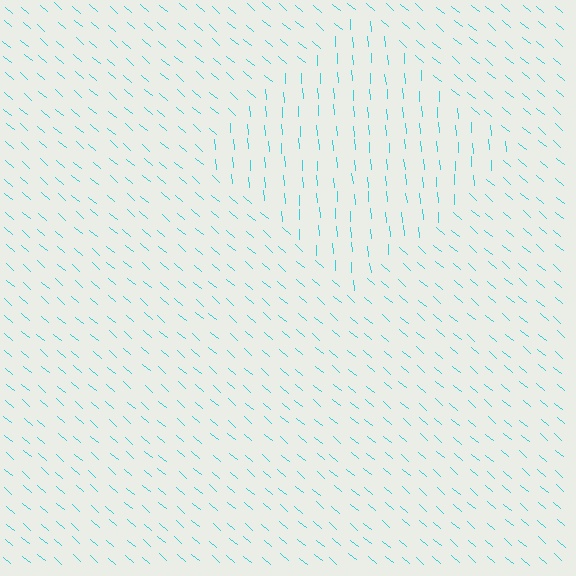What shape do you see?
I see a diamond.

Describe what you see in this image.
The image is filled with small cyan line segments. A diamond region in the image has lines oriented differently from the surrounding lines, creating a visible texture boundary.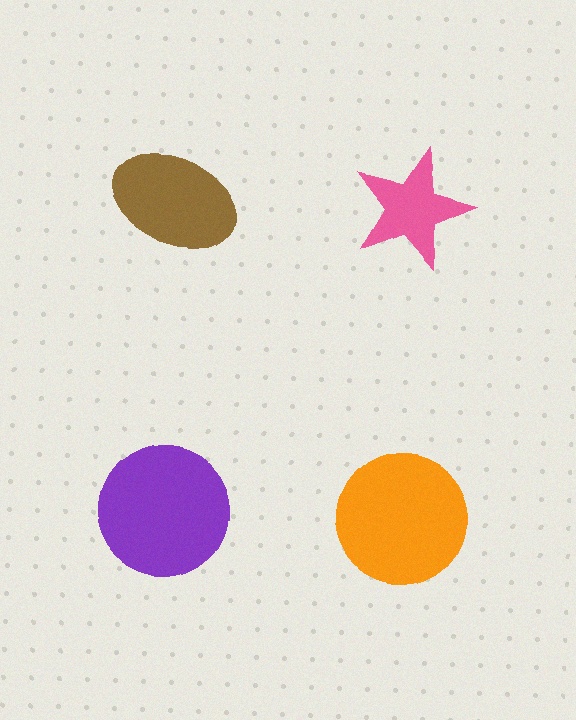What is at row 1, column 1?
A brown ellipse.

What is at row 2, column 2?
An orange circle.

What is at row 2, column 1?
A purple circle.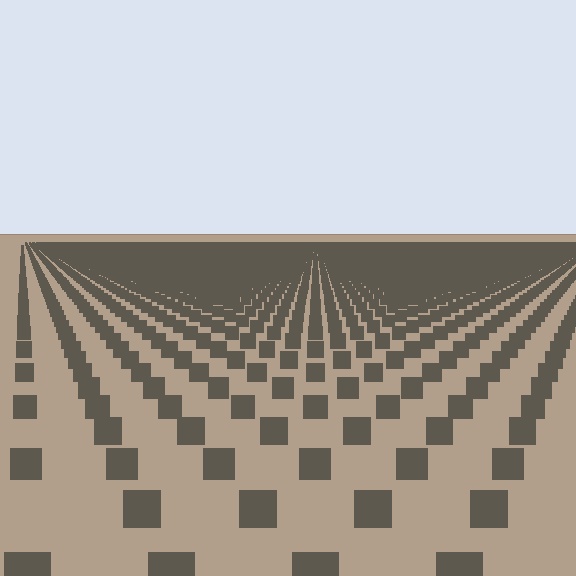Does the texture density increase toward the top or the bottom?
Density increases toward the top.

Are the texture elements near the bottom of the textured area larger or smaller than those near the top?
Larger. Near the bottom, elements are closer to the viewer and appear at a bigger on-screen size.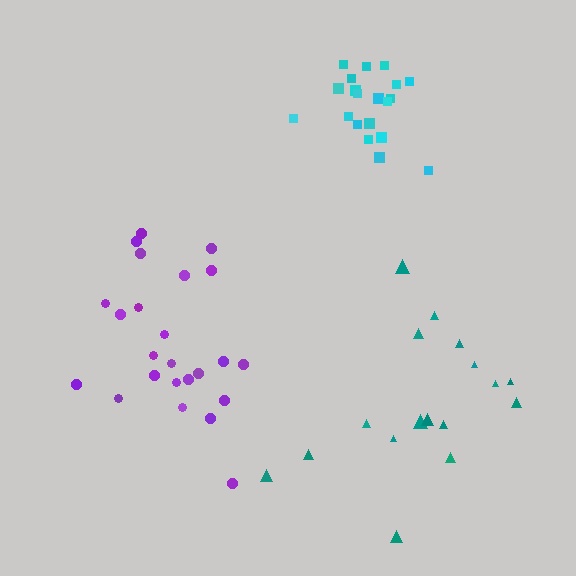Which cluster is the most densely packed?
Cyan.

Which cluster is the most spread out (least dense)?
Teal.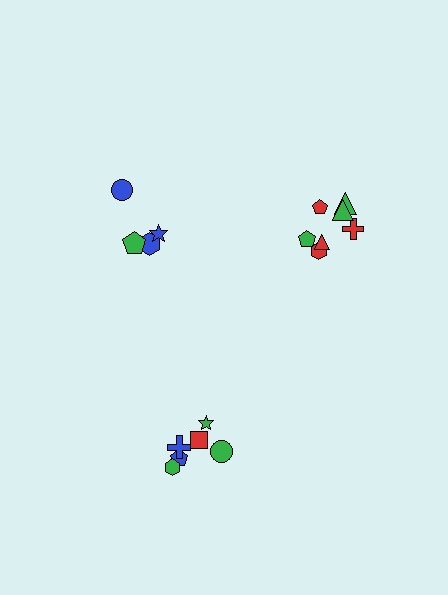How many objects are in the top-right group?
There are 7 objects.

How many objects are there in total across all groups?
There are 17 objects.